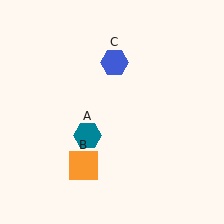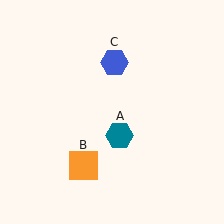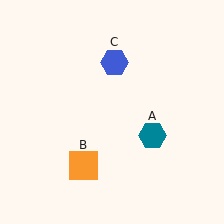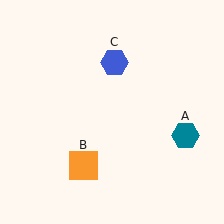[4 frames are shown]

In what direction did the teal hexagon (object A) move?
The teal hexagon (object A) moved right.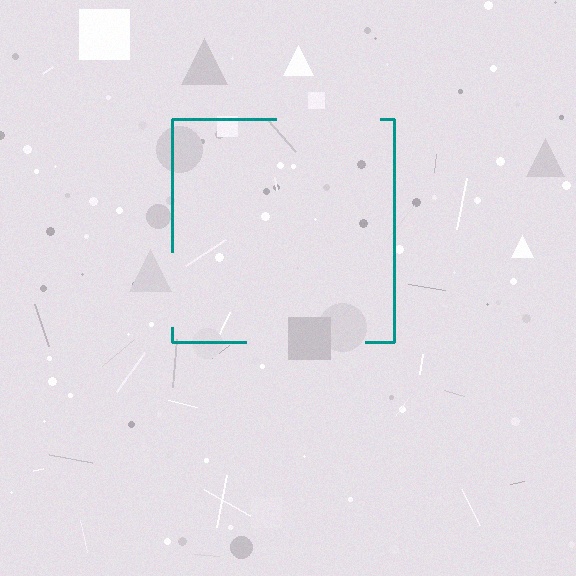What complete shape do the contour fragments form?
The contour fragments form a square.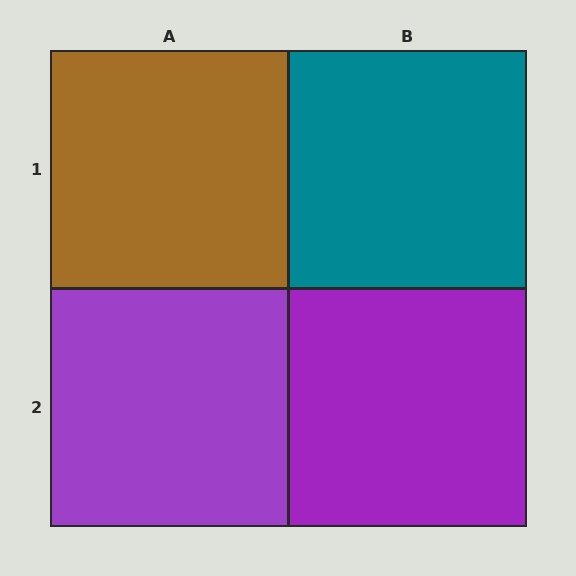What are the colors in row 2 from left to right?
Purple, purple.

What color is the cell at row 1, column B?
Teal.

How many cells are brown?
1 cell is brown.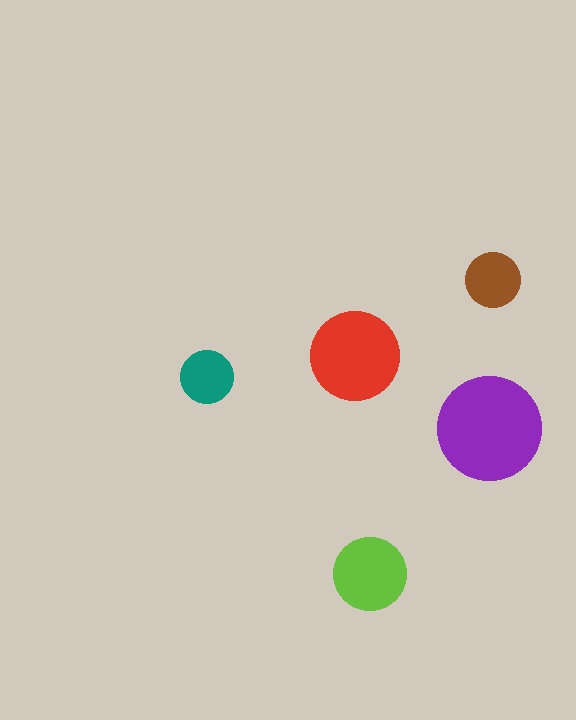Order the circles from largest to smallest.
the purple one, the red one, the lime one, the brown one, the teal one.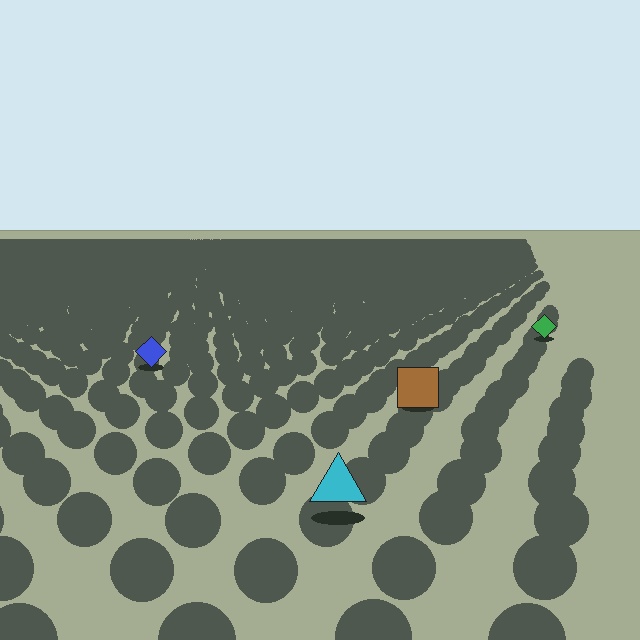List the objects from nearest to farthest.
From nearest to farthest: the cyan triangle, the brown square, the blue diamond, the green diamond.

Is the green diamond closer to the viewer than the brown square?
No. The brown square is closer — you can tell from the texture gradient: the ground texture is coarser near it.